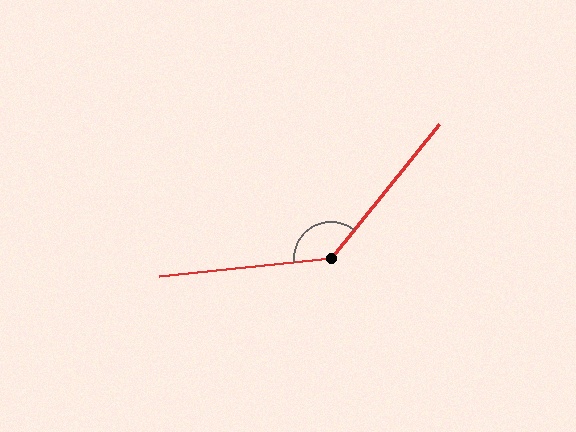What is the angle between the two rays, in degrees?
Approximately 135 degrees.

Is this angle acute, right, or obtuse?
It is obtuse.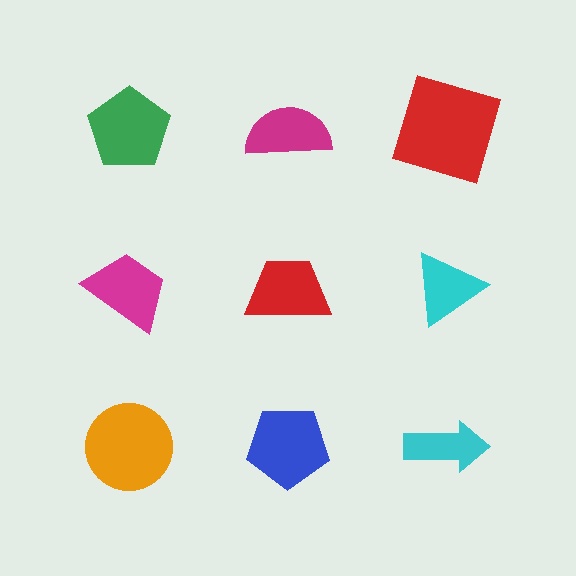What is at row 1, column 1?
A green pentagon.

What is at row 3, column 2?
A blue pentagon.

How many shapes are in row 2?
3 shapes.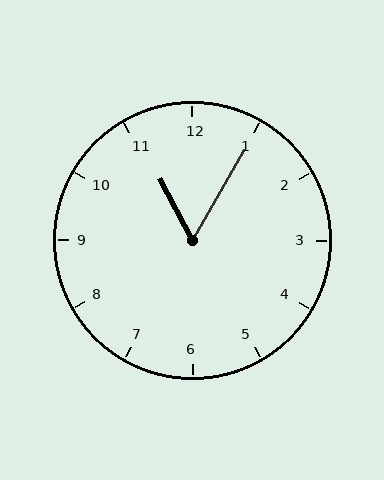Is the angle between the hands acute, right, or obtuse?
It is acute.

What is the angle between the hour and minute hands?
Approximately 58 degrees.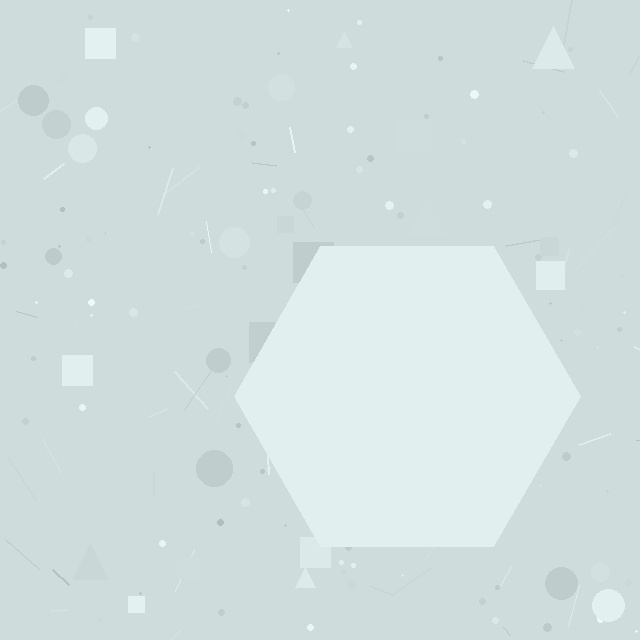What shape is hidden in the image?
A hexagon is hidden in the image.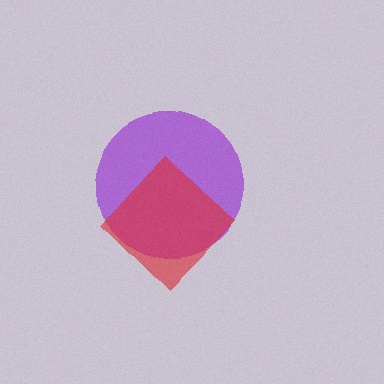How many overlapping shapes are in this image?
There are 2 overlapping shapes in the image.